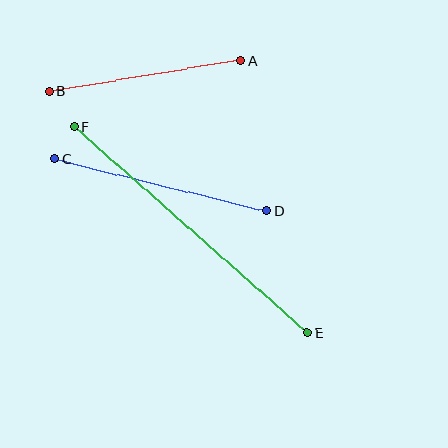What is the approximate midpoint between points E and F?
The midpoint is at approximately (190, 230) pixels.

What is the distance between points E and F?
The distance is approximately 311 pixels.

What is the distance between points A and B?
The distance is approximately 194 pixels.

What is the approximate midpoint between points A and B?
The midpoint is at approximately (145, 76) pixels.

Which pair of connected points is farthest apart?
Points E and F are farthest apart.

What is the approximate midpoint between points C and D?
The midpoint is at approximately (161, 185) pixels.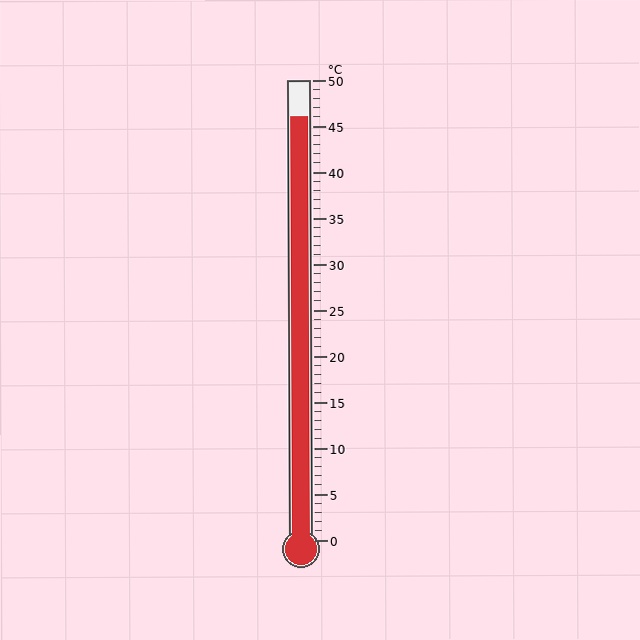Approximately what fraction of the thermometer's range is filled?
The thermometer is filled to approximately 90% of its range.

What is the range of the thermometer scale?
The thermometer scale ranges from 0°C to 50°C.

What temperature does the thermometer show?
The thermometer shows approximately 46°C.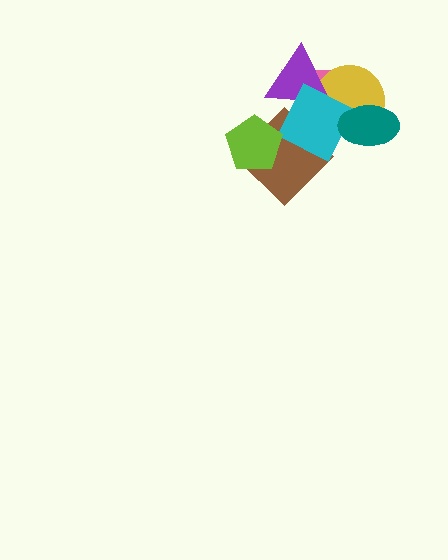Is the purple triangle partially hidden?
Yes, it is partially covered by another shape.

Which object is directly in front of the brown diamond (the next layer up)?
The purple triangle is directly in front of the brown diamond.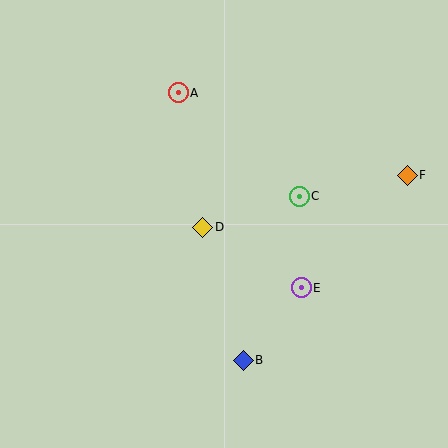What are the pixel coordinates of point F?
Point F is at (407, 175).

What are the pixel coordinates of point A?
Point A is at (178, 93).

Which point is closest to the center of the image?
Point D at (203, 227) is closest to the center.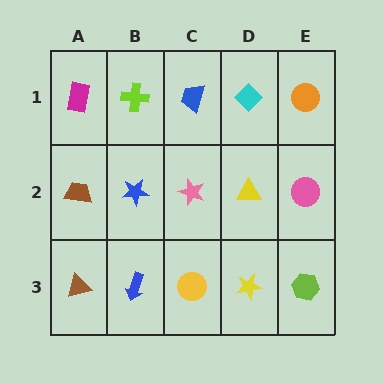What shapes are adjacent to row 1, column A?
A brown trapezoid (row 2, column A), a lime cross (row 1, column B).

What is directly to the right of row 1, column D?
An orange circle.